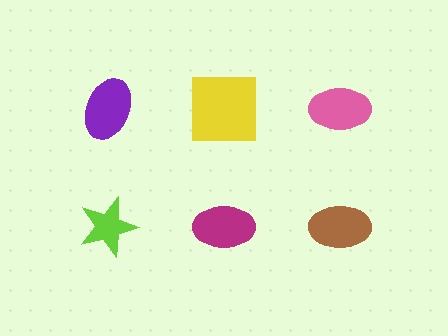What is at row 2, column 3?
A brown ellipse.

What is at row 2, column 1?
A lime star.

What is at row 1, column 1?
A purple ellipse.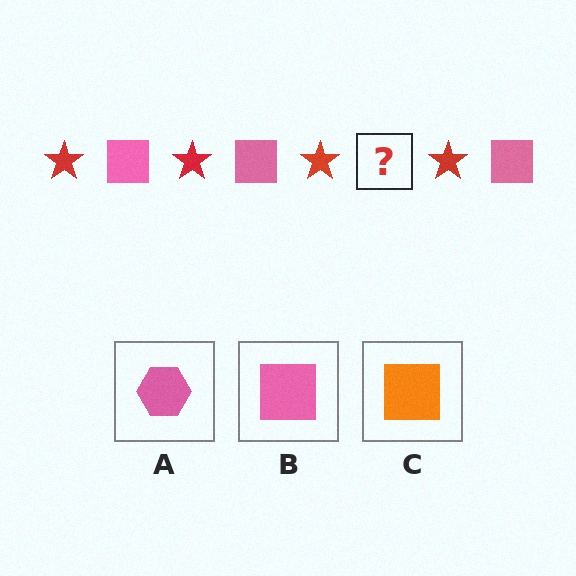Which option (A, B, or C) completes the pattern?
B.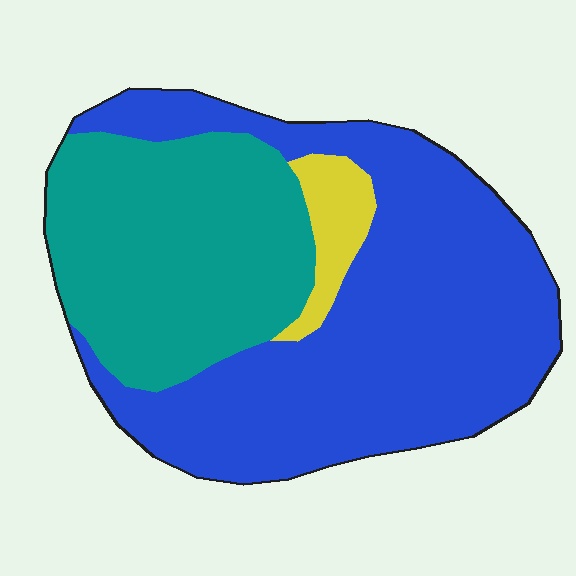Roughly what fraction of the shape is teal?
Teal takes up between a third and a half of the shape.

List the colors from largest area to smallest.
From largest to smallest: blue, teal, yellow.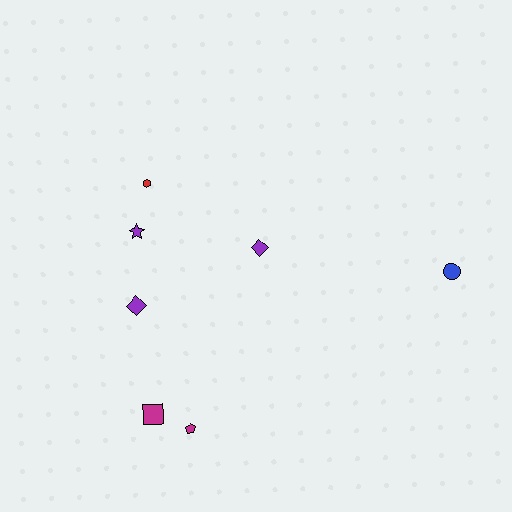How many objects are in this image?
There are 7 objects.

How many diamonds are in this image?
There are 2 diamonds.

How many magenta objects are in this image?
There are 2 magenta objects.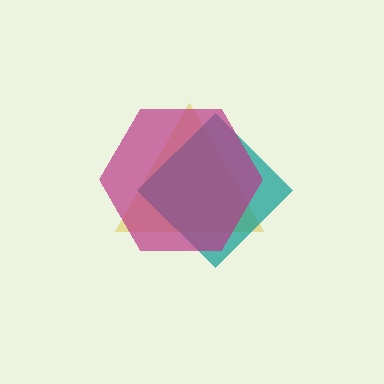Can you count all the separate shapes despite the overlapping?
Yes, there are 3 separate shapes.